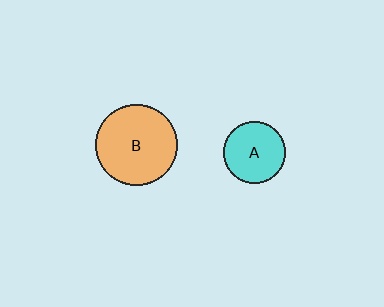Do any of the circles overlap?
No, none of the circles overlap.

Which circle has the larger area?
Circle B (orange).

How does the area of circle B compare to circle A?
Approximately 1.7 times.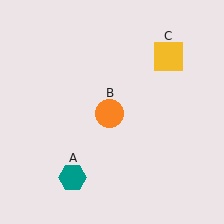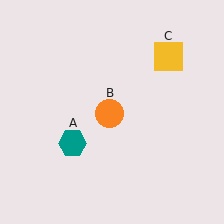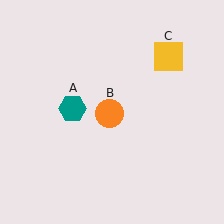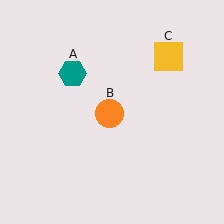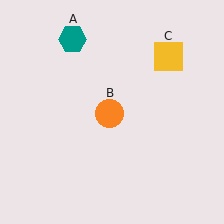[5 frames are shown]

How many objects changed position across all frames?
1 object changed position: teal hexagon (object A).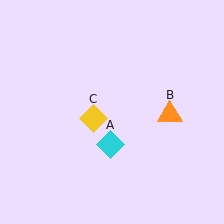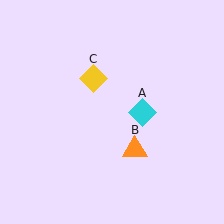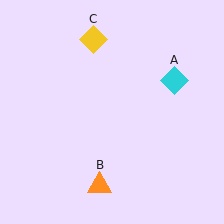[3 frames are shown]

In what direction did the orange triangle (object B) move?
The orange triangle (object B) moved down and to the left.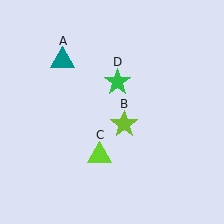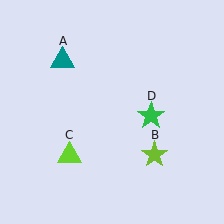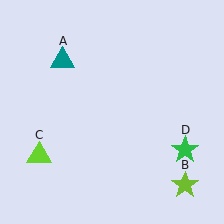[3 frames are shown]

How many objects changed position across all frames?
3 objects changed position: lime star (object B), lime triangle (object C), green star (object D).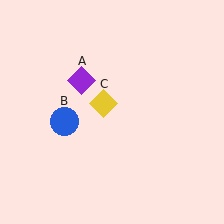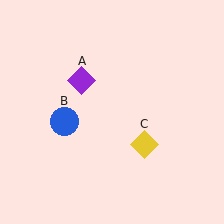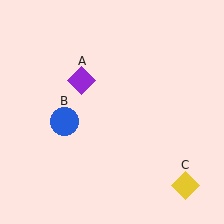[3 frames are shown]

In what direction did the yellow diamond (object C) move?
The yellow diamond (object C) moved down and to the right.